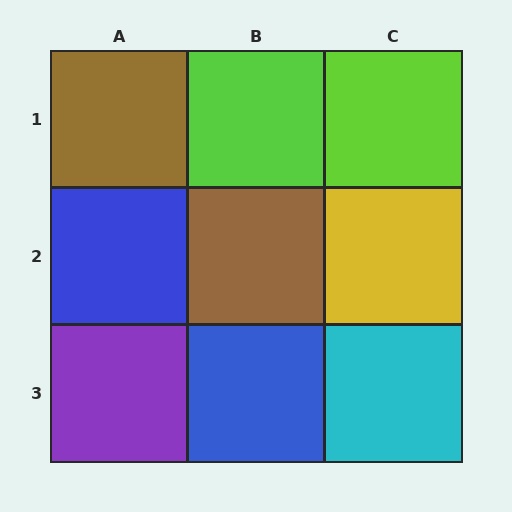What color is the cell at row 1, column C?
Lime.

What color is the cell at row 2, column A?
Blue.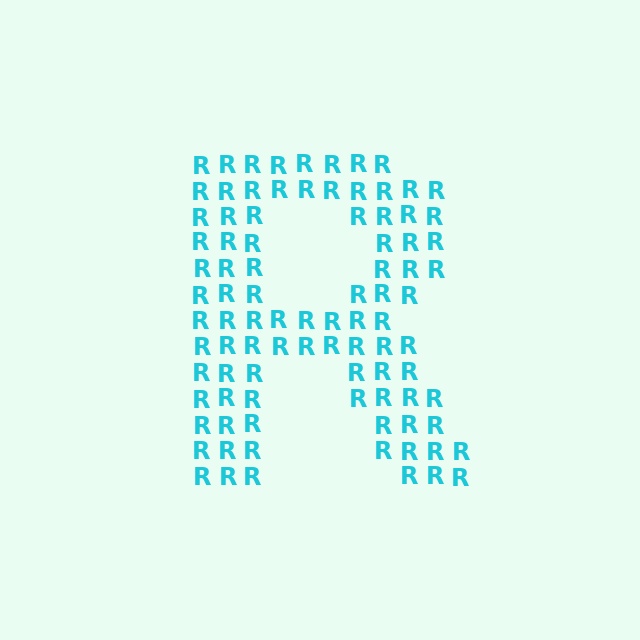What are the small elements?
The small elements are letter R's.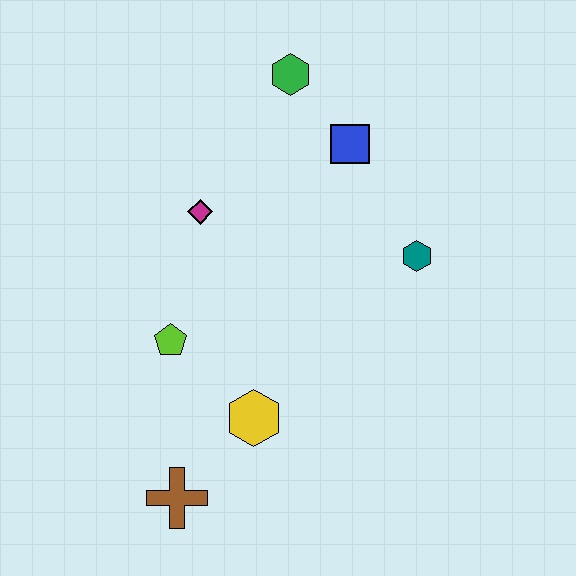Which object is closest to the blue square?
The green hexagon is closest to the blue square.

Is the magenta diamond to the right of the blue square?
No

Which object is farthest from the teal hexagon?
The brown cross is farthest from the teal hexagon.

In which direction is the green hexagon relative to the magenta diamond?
The green hexagon is above the magenta diamond.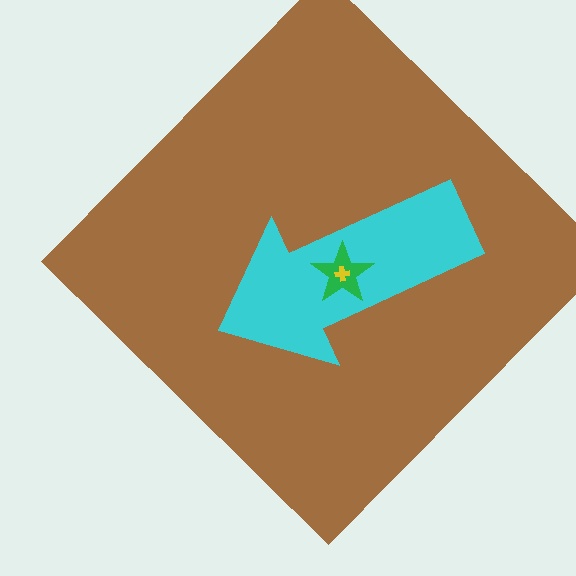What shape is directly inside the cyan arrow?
The green star.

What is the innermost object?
The yellow cross.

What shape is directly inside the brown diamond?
The cyan arrow.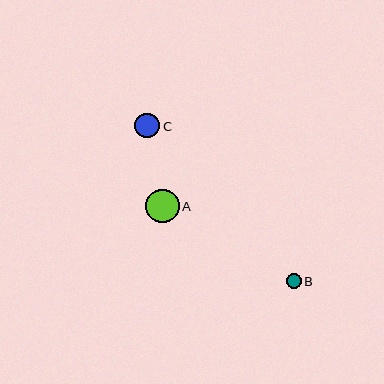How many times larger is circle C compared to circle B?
Circle C is approximately 1.7 times the size of circle B.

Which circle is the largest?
Circle A is the largest with a size of approximately 33 pixels.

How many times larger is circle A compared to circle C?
Circle A is approximately 1.3 times the size of circle C.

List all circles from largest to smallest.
From largest to smallest: A, C, B.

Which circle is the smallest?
Circle B is the smallest with a size of approximately 15 pixels.